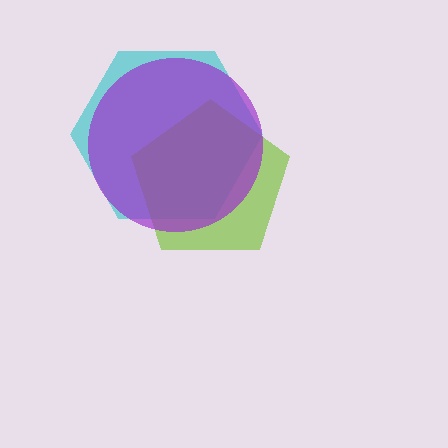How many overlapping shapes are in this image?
There are 3 overlapping shapes in the image.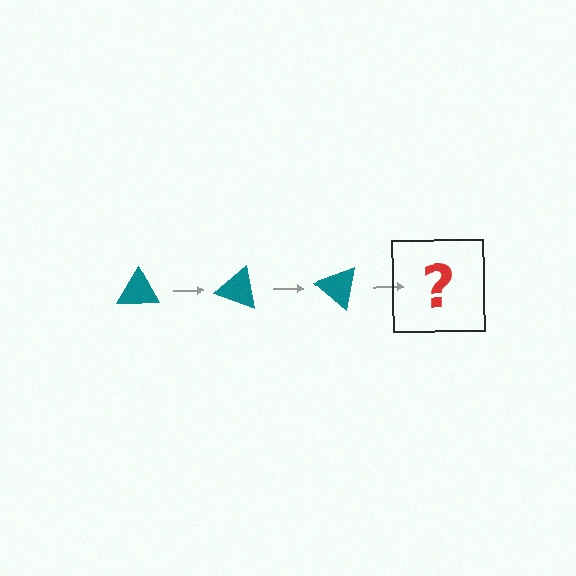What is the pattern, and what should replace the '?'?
The pattern is that the triangle rotates 20 degrees each step. The '?' should be a teal triangle rotated 60 degrees.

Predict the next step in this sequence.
The next step is a teal triangle rotated 60 degrees.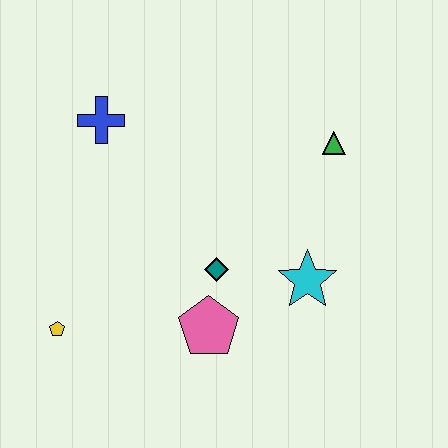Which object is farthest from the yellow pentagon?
The green triangle is farthest from the yellow pentagon.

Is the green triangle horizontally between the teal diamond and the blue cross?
No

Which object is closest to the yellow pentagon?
The pink pentagon is closest to the yellow pentagon.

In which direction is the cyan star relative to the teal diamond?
The cyan star is to the right of the teal diamond.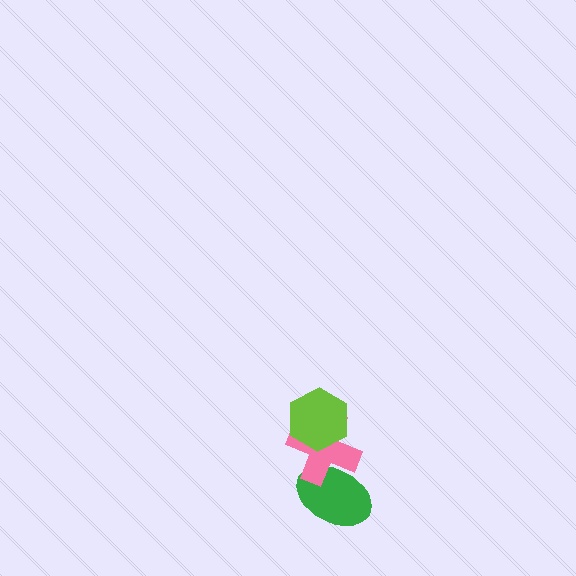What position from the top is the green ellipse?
The green ellipse is 3rd from the top.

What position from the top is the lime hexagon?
The lime hexagon is 1st from the top.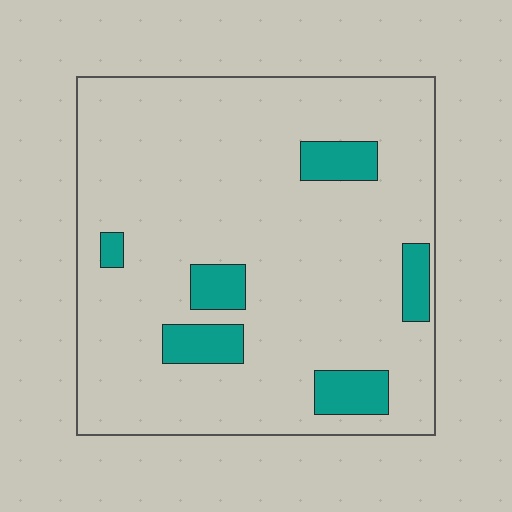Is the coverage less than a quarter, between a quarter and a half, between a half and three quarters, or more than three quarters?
Less than a quarter.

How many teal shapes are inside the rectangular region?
6.